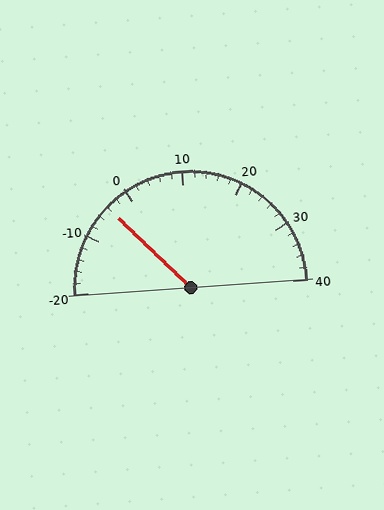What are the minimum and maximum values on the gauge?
The gauge ranges from -20 to 40.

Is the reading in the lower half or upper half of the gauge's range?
The reading is in the lower half of the range (-20 to 40).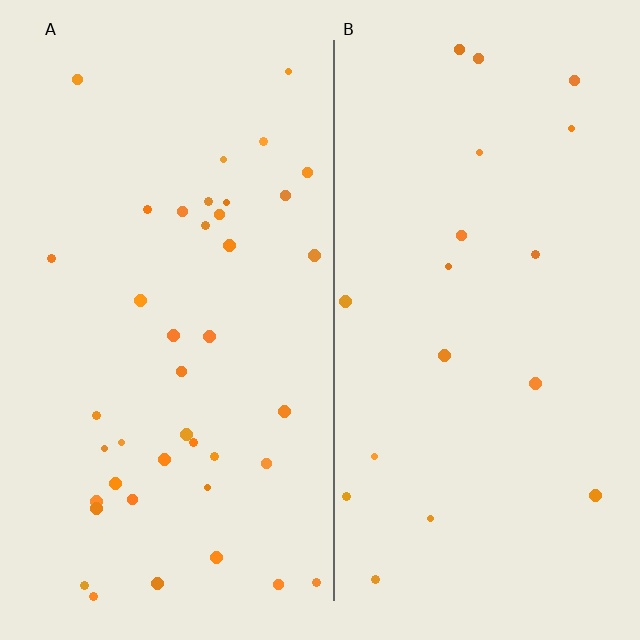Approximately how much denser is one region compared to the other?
Approximately 2.2× — region A over region B.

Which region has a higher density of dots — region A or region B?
A (the left).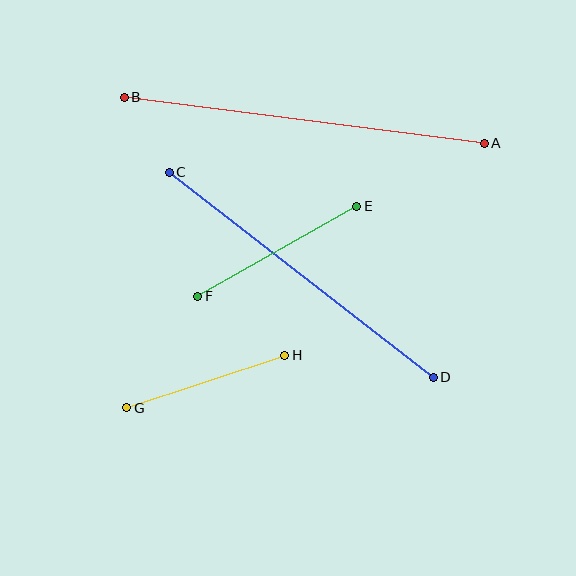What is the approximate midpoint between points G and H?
The midpoint is at approximately (206, 382) pixels.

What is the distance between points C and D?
The distance is approximately 334 pixels.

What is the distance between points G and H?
The distance is approximately 166 pixels.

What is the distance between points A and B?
The distance is approximately 363 pixels.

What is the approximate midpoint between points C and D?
The midpoint is at approximately (301, 275) pixels.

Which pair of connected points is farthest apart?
Points A and B are farthest apart.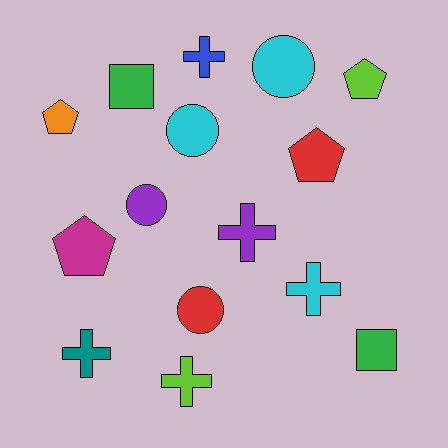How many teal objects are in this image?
There is 1 teal object.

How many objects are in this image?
There are 15 objects.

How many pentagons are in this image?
There are 4 pentagons.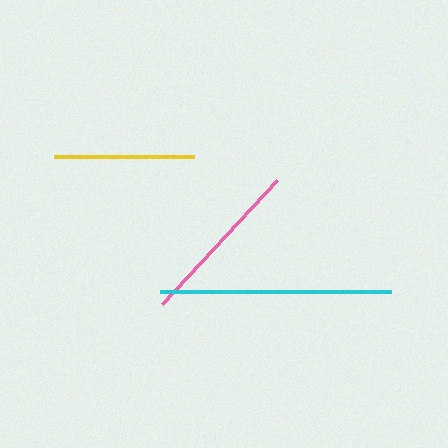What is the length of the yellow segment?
The yellow segment is approximately 140 pixels long.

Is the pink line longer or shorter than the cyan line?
The cyan line is longer than the pink line.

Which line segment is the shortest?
The yellow line is the shortest at approximately 140 pixels.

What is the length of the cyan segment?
The cyan segment is approximately 231 pixels long.